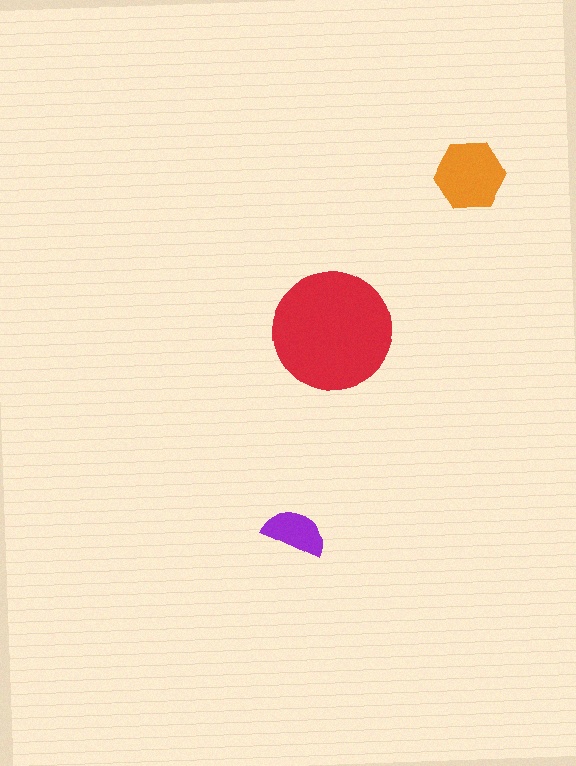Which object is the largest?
The red circle.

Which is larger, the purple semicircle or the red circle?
The red circle.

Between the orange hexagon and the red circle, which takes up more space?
The red circle.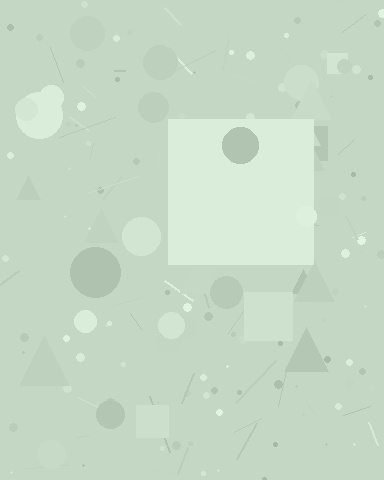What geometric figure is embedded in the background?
A square is embedded in the background.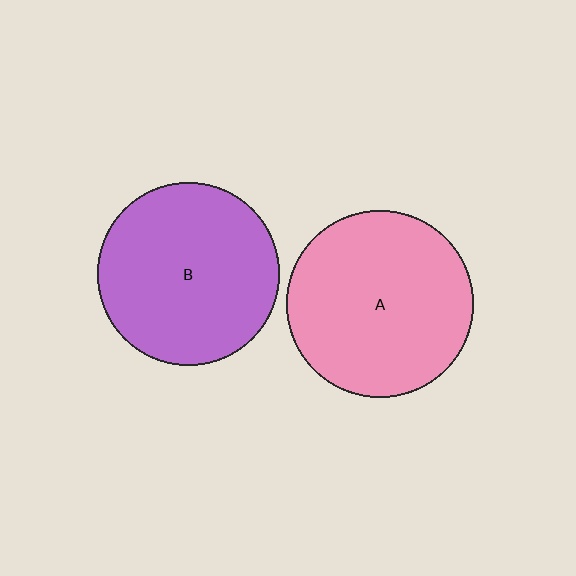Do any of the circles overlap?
No, none of the circles overlap.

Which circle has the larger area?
Circle A (pink).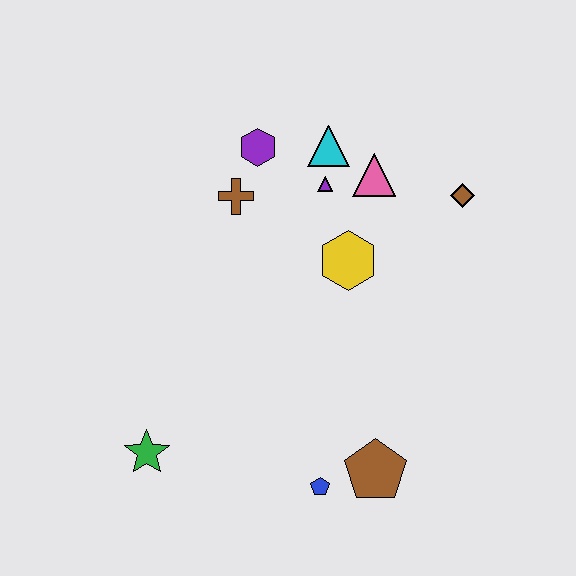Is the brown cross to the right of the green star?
Yes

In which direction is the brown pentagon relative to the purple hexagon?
The brown pentagon is below the purple hexagon.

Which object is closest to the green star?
The blue pentagon is closest to the green star.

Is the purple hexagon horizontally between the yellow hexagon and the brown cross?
Yes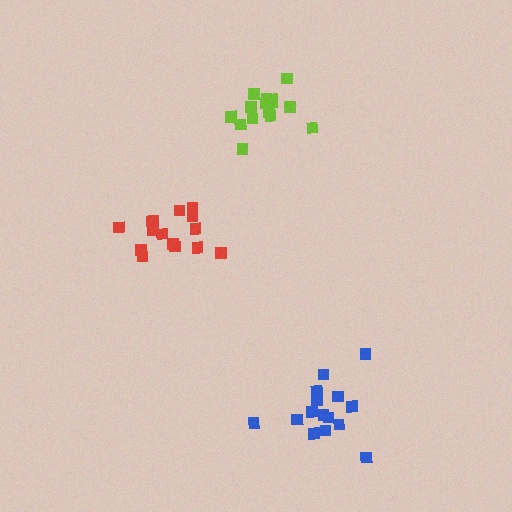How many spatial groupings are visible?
There are 3 spatial groupings.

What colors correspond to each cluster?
The clusters are colored: lime, blue, red.